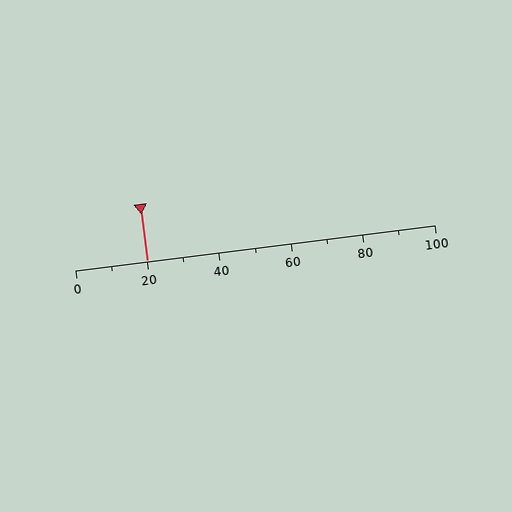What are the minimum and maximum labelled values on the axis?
The axis runs from 0 to 100.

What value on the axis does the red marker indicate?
The marker indicates approximately 20.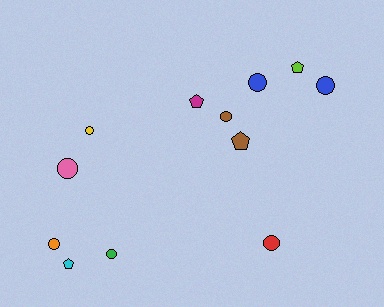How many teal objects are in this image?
There are no teal objects.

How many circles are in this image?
There are 8 circles.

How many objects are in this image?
There are 12 objects.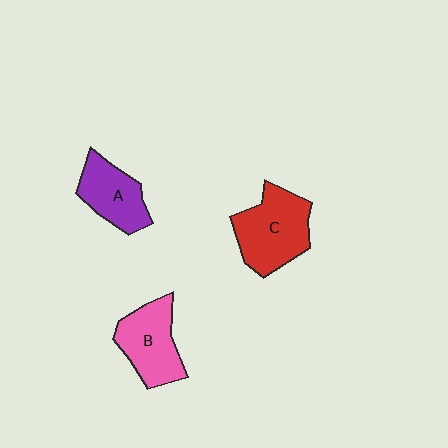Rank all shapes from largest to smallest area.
From largest to smallest: C (red), B (pink), A (purple).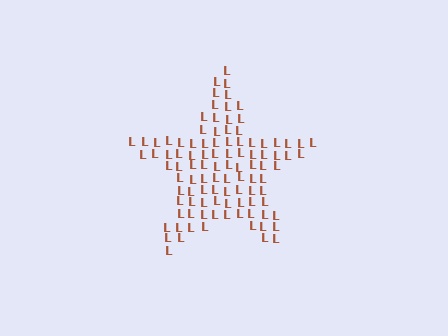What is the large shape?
The large shape is a star.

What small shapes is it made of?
It is made of small letter L's.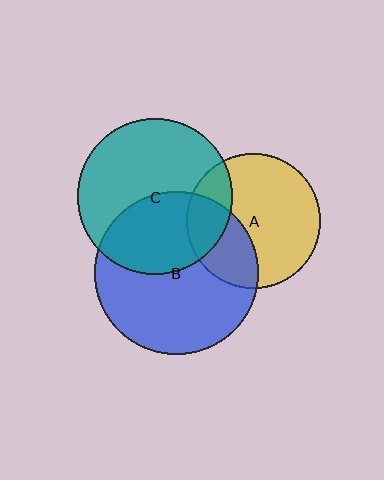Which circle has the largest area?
Circle B (blue).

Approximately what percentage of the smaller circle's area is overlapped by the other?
Approximately 40%.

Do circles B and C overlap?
Yes.